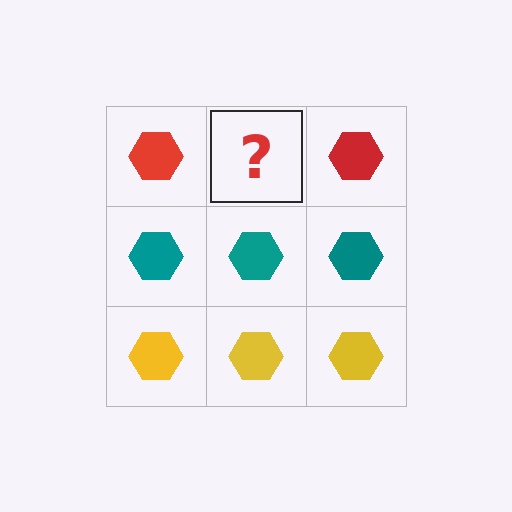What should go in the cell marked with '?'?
The missing cell should contain a red hexagon.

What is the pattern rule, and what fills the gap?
The rule is that each row has a consistent color. The gap should be filled with a red hexagon.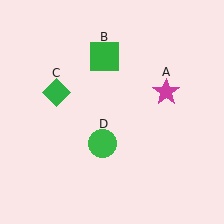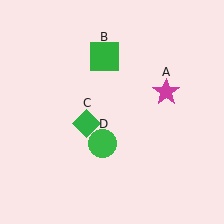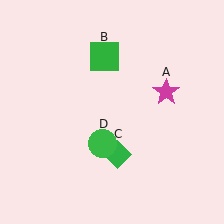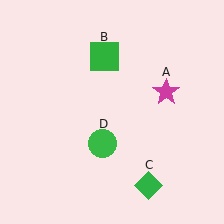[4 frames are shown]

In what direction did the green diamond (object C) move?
The green diamond (object C) moved down and to the right.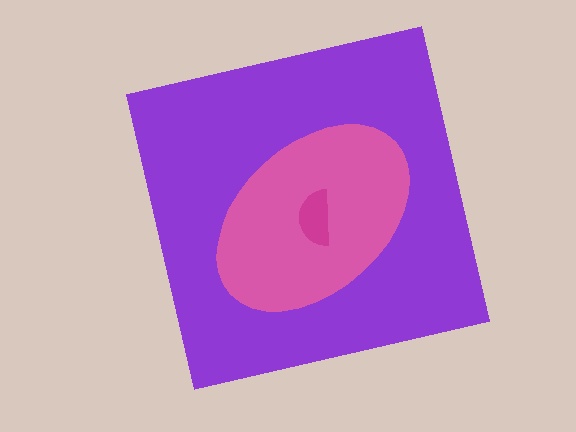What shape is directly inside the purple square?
The pink ellipse.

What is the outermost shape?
The purple square.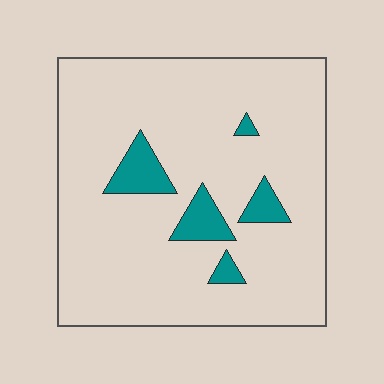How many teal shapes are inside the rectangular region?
5.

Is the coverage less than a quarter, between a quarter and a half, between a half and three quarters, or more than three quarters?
Less than a quarter.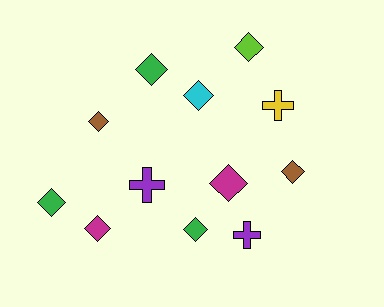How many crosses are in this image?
There are 3 crosses.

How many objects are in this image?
There are 12 objects.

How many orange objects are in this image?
There are no orange objects.